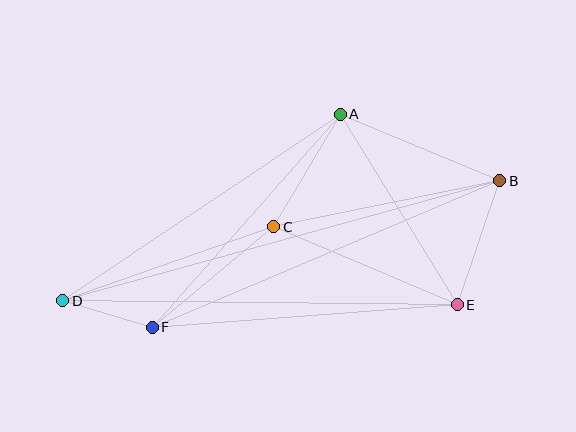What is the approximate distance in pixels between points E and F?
The distance between E and F is approximately 306 pixels.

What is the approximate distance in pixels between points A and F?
The distance between A and F is approximately 284 pixels.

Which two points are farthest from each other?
Points B and D are farthest from each other.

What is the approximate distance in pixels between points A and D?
The distance between A and D is approximately 334 pixels.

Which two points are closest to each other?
Points D and F are closest to each other.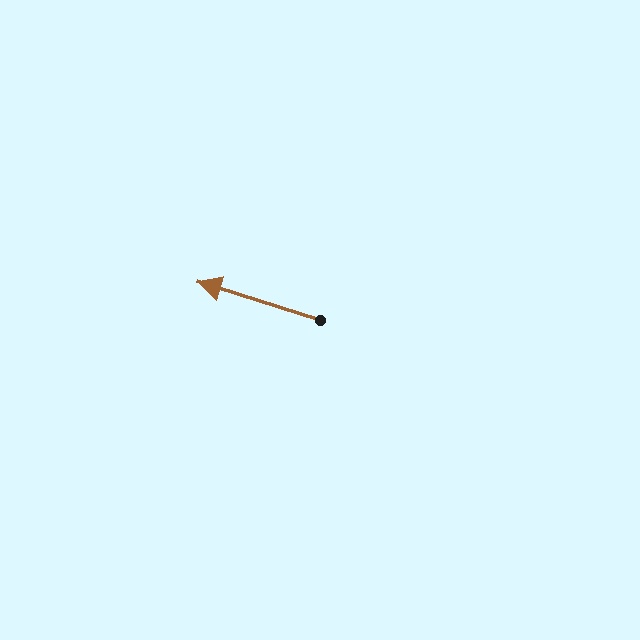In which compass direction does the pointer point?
West.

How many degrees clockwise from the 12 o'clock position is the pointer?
Approximately 287 degrees.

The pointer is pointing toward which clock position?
Roughly 10 o'clock.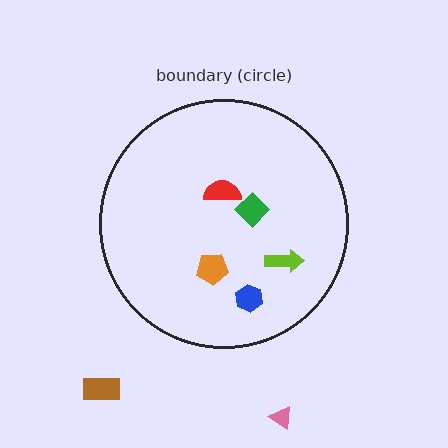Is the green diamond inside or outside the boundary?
Inside.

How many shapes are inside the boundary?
5 inside, 2 outside.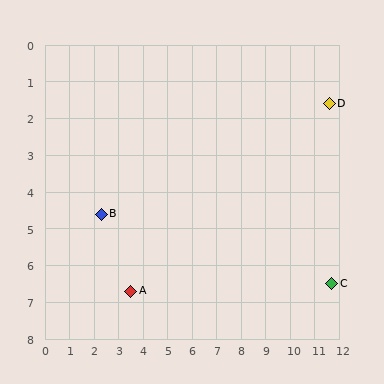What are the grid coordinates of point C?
Point C is at approximately (11.7, 6.5).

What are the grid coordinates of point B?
Point B is at approximately (2.3, 4.6).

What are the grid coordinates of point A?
Point A is at approximately (3.5, 6.7).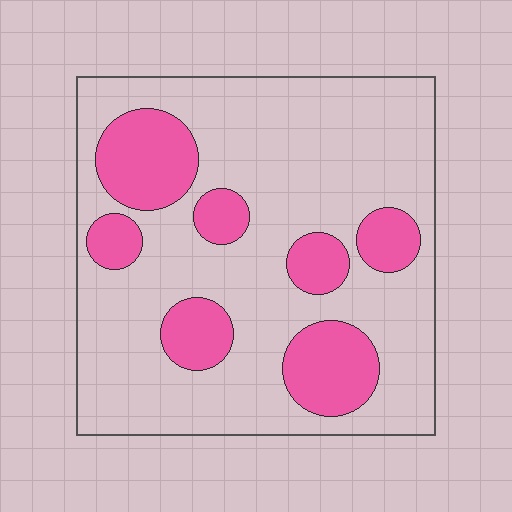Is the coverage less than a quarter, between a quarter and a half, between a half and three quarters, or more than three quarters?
Less than a quarter.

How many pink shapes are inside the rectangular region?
7.